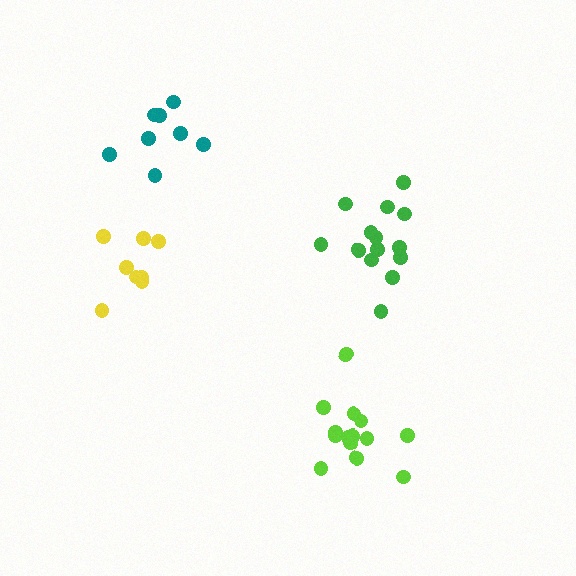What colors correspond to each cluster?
The clusters are colored: teal, lime, green, yellow.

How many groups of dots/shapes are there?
There are 4 groups.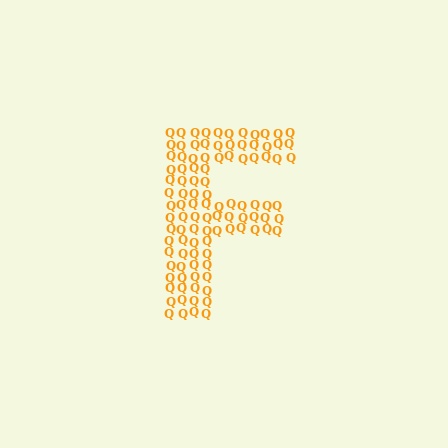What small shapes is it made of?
It is made of small letter Q's.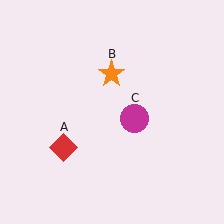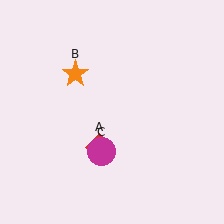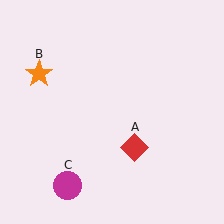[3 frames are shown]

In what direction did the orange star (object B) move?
The orange star (object B) moved left.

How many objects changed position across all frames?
3 objects changed position: red diamond (object A), orange star (object B), magenta circle (object C).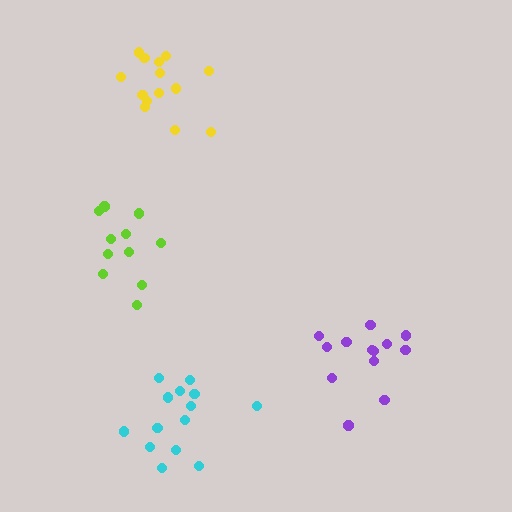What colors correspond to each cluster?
The clusters are colored: cyan, purple, lime, yellow.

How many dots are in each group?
Group 1: 14 dots, Group 2: 13 dots, Group 3: 12 dots, Group 4: 14 dots (53 total).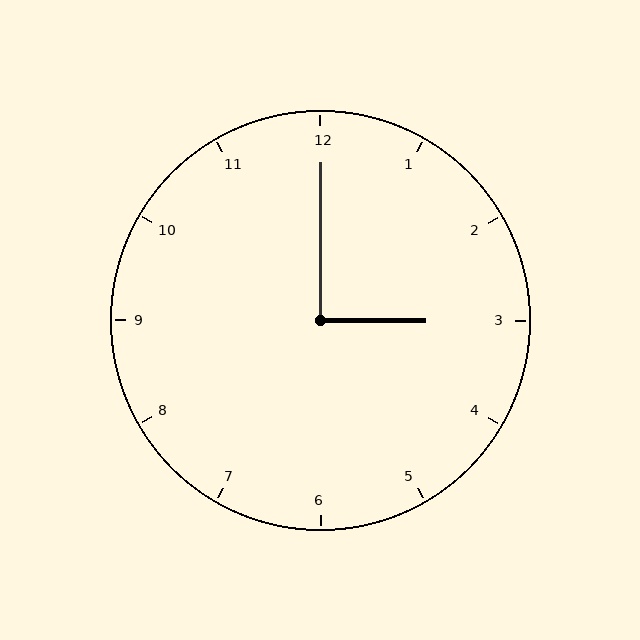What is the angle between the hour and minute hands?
Approximately 90 degrees.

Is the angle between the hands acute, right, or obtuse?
It is right.